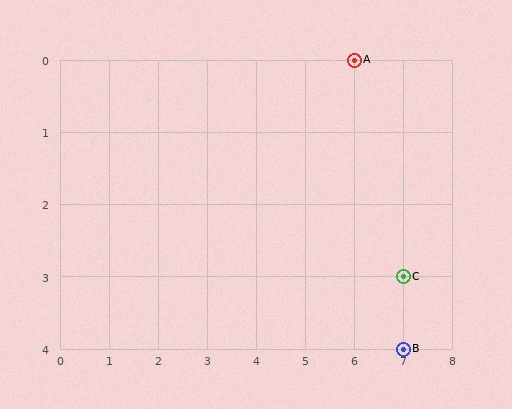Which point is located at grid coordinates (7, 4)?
Point B is at (7, 4).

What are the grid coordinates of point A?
Point A is at grid coordinates (6, 0).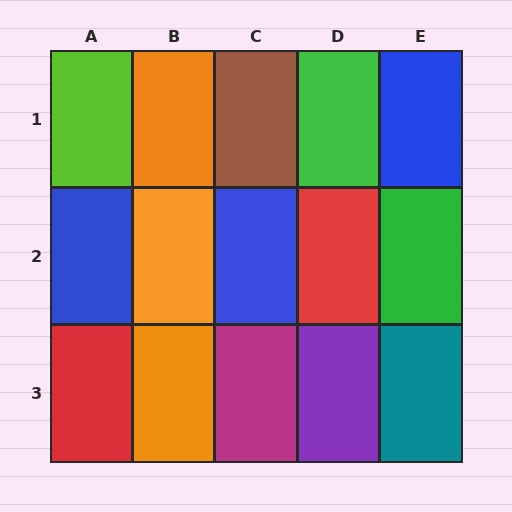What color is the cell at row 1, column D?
Green.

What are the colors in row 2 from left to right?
Blue, orange, blue, red, green.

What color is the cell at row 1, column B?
Orange.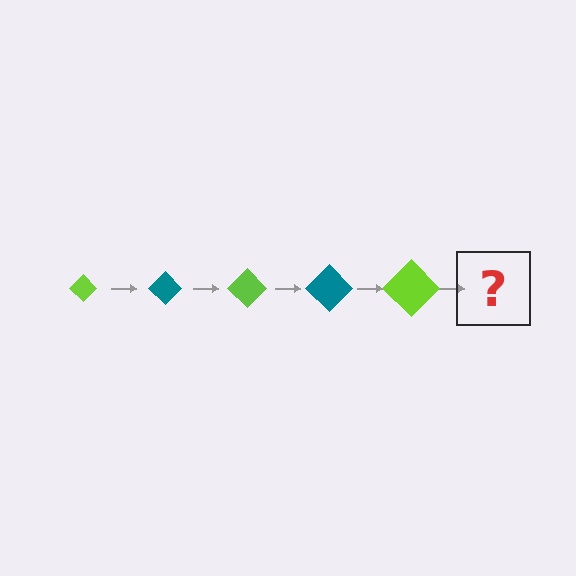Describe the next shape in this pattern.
It should be a teal diamond, larger than the previous one.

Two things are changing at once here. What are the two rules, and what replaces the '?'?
The two rules are that the diamond grows larger each step and the color cycles through lime and teal. The '?' should be a teal diamond, larger than the previous one.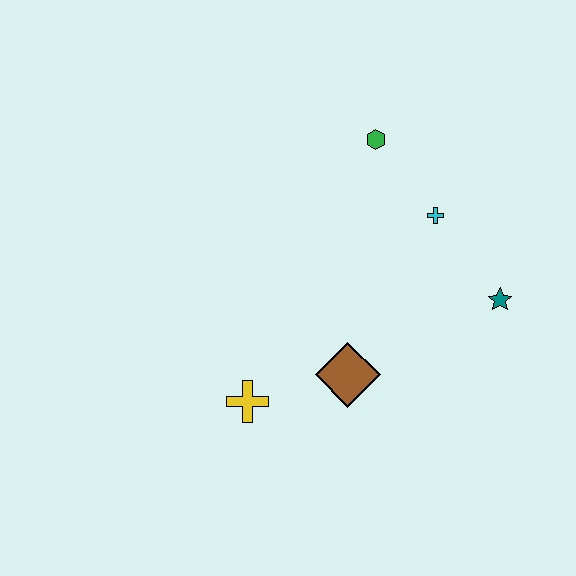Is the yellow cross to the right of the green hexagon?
No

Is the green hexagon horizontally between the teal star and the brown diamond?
Yes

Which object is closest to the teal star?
The cyan cross is closest to the teal star.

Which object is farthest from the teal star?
The yellow cross is farthest from the teal star.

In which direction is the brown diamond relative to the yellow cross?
The brown diamond is to the right of the yellow cross.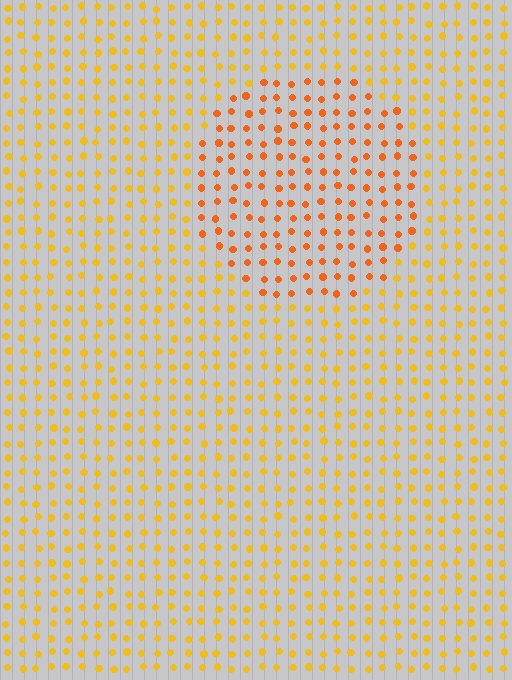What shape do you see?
I see a circle.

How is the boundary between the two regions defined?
The boundary is defined purely by a slight shift in hue (about 25 degrees). Spacing, size, and orientation are identical on both sides.